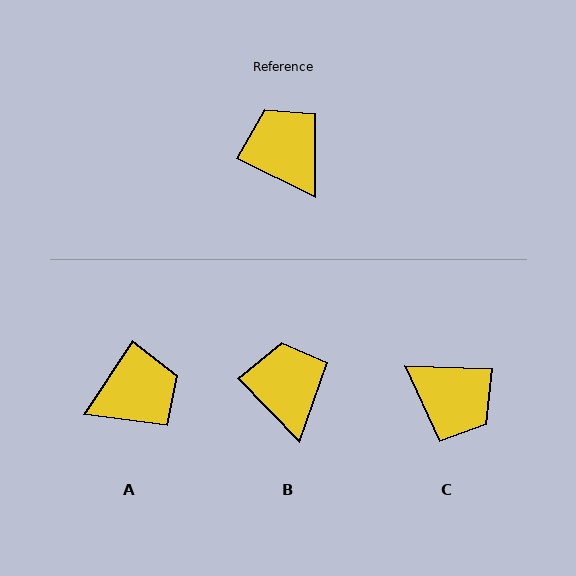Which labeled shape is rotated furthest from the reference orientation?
C, about 156 degrees away.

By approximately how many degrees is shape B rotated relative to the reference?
Approximately 20 degrees clockwise.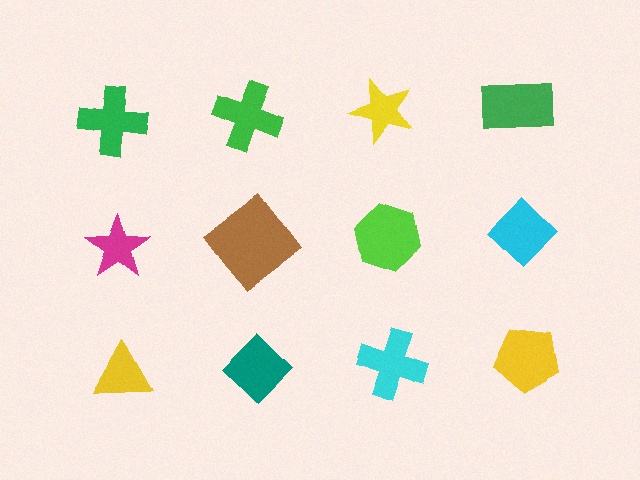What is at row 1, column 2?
A green cross.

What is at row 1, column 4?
A green rectangle.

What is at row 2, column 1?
A magenta star.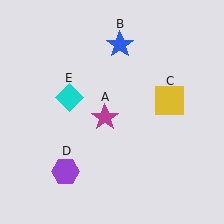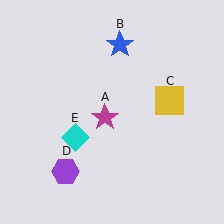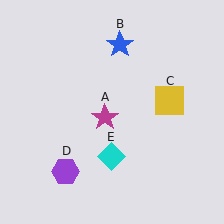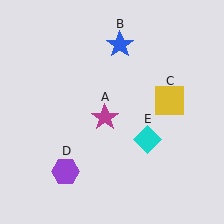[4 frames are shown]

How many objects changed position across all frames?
1 object changed position: cyan diamond (object E).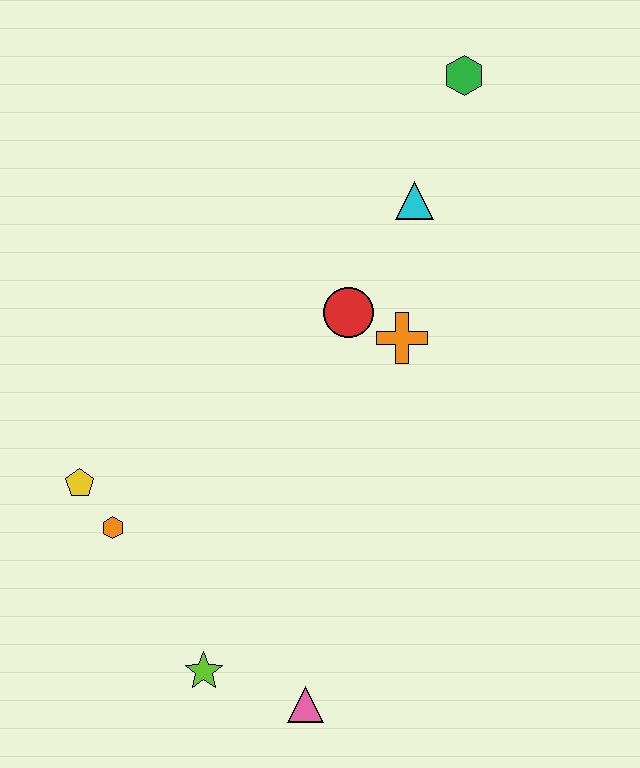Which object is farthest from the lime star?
The green hexagon is farthest from the lime star.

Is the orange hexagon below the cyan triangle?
Yes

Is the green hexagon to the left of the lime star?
No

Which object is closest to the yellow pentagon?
The orange hexagon is closest to the yellow pentagon.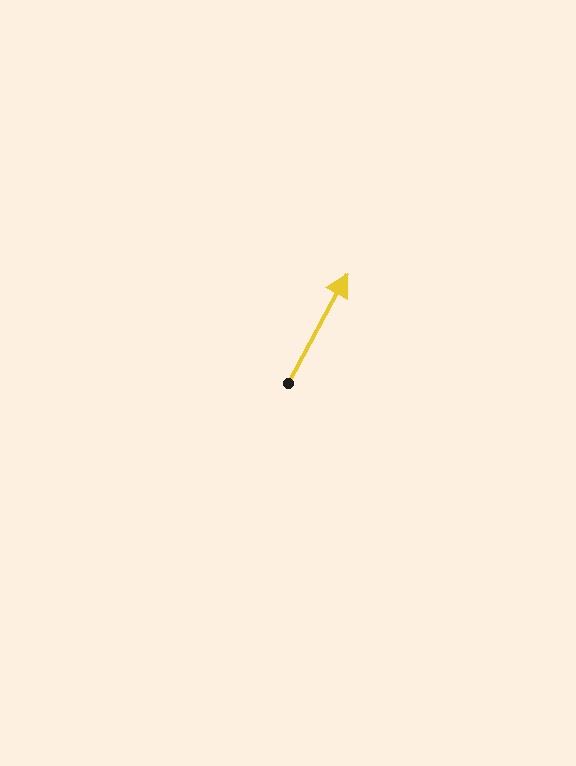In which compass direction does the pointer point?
Northeast.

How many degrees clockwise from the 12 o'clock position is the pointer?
Approximately 29 degrees.